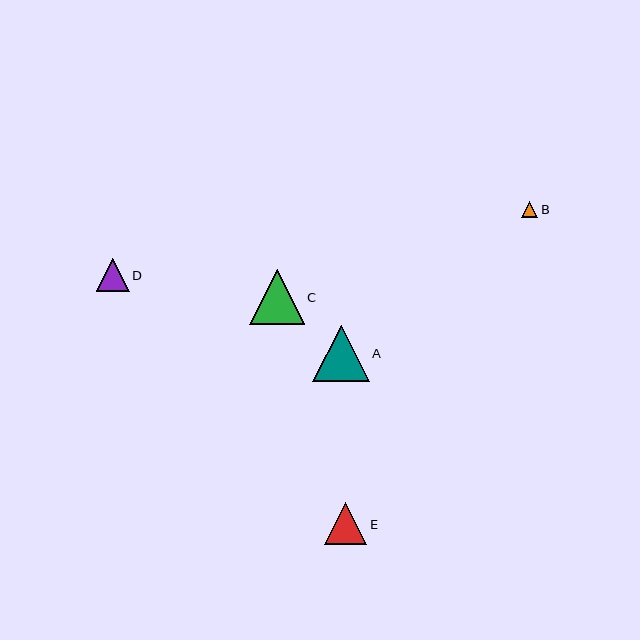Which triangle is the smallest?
Triangle B is the smallest with a size of approximately 16 pixels.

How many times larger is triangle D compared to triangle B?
Triangle D is approximately 2.1 times the size of triangle B.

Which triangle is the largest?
Triangle A is the largest with a size of approximately 56 pixels.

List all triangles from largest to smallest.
From largest to smallest: A, C, E, D, B.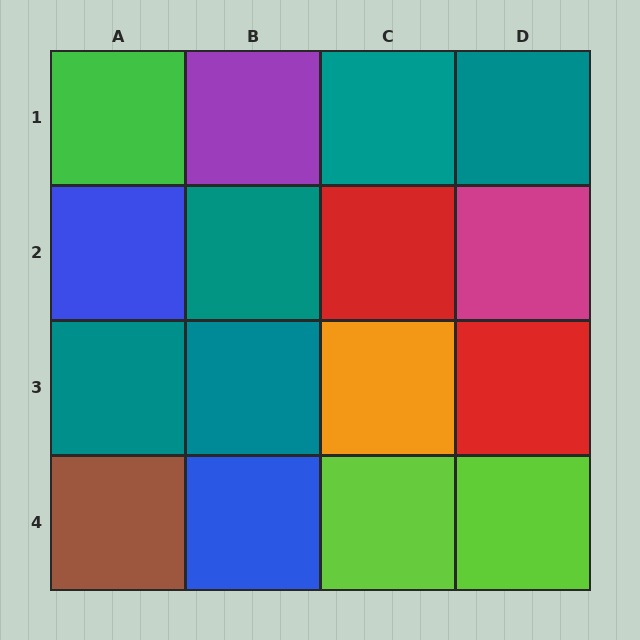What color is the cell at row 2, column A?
Blue.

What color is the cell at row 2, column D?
Magenta.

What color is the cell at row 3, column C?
Orange.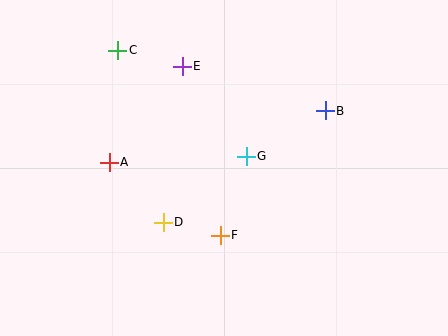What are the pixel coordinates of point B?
Point B is at (325, 111).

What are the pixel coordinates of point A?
Point A is at (109, 162).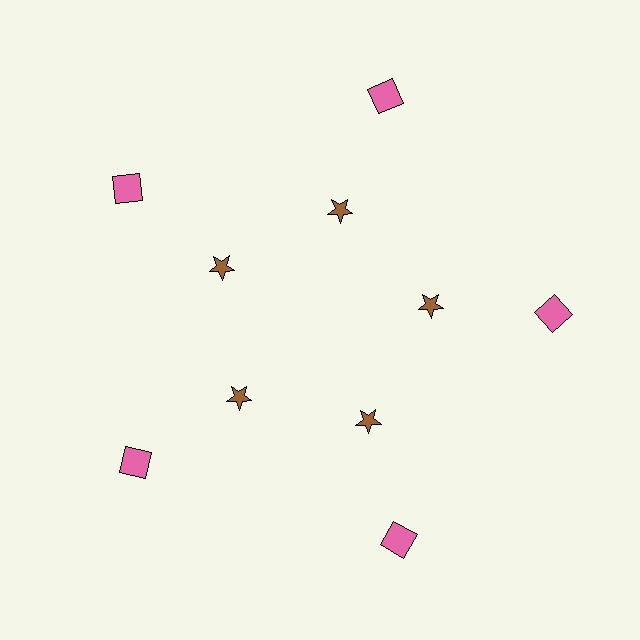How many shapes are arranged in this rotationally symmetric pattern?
There are 10 shapes, arranged in 5 groups of 2.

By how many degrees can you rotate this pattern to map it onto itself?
The pattern maps onto itself every 72 degrees of rotation.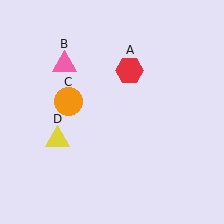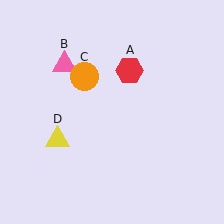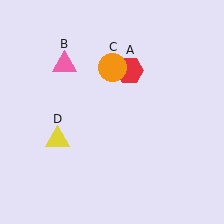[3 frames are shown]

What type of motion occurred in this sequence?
The orange circle (object C) rotated clockwise around the center of the scene.